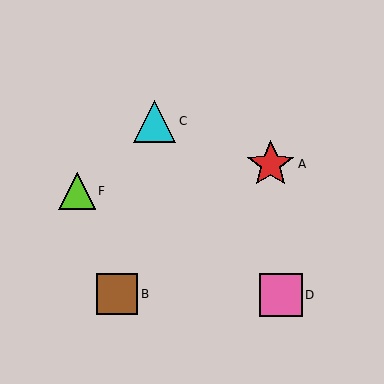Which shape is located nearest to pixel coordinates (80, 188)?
The lime triangle (labeled F) at (77, 191) is nearest to that location.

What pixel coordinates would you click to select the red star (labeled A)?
Click at (271, 164) to select the red star A.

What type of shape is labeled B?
Shape B is a brown square.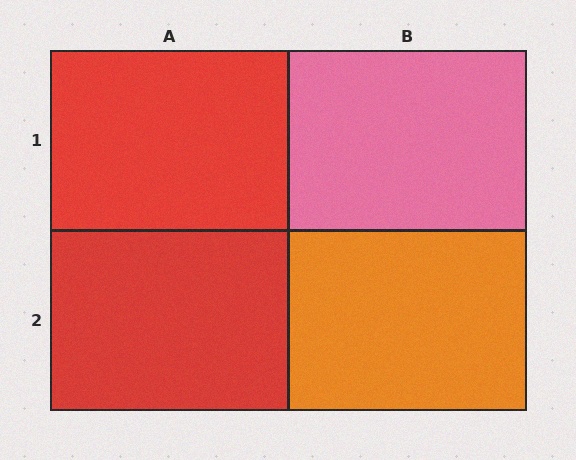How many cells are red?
2 cells are red.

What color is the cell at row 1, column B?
Pink.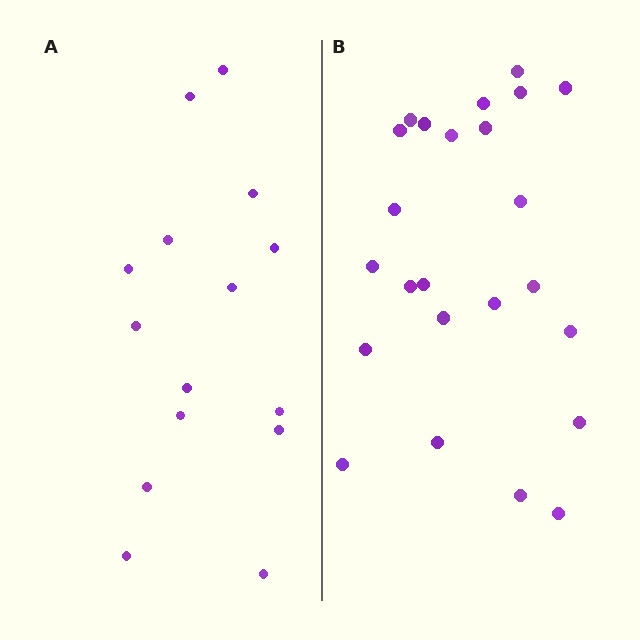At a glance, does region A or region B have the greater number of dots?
Region B (the right region) has more dots.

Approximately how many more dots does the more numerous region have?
Region B has roughly 8 or so more dots than region A.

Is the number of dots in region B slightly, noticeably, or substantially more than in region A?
Region B has substantially more. The ratio is roughly 1.6 to 1.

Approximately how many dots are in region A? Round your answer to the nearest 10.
About 20 dots. (The exact count is 15, which rounds to 20.)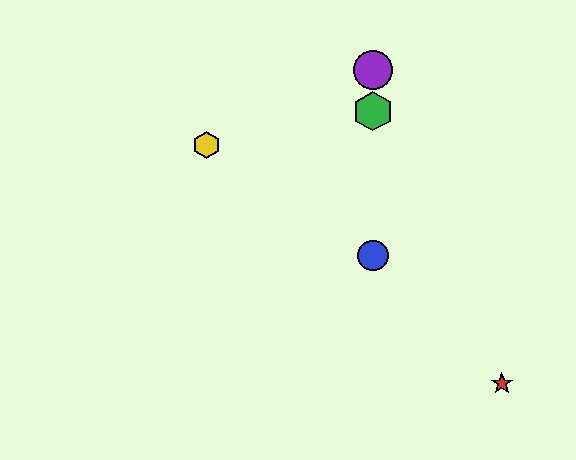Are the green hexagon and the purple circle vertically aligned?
Yes, both are at x≈373.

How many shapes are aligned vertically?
3 shapes (the blue circle, the green hexagon, the purple circle) are aligned vertically.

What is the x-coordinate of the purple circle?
The purple circle is at x≈373.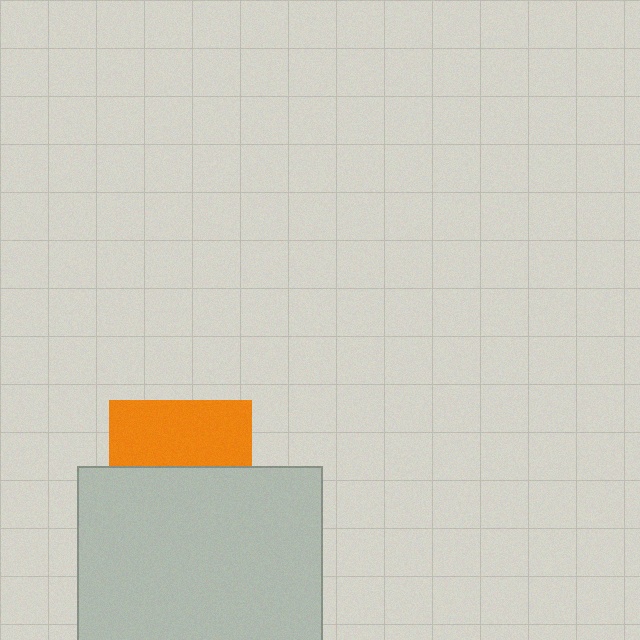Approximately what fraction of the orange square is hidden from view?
Roughly 54% of the orange square is hidden behind the light gray rectangle.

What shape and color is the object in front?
The object in front is a light gray rectangle.